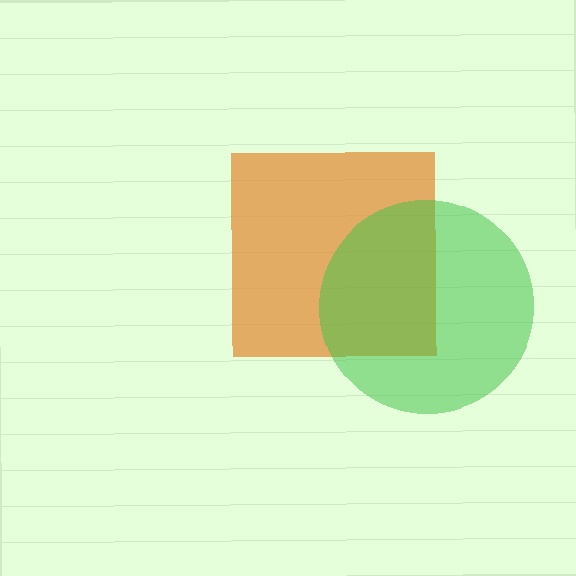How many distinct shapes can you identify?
There are 2 distinct shapes: an orange square, a green circle.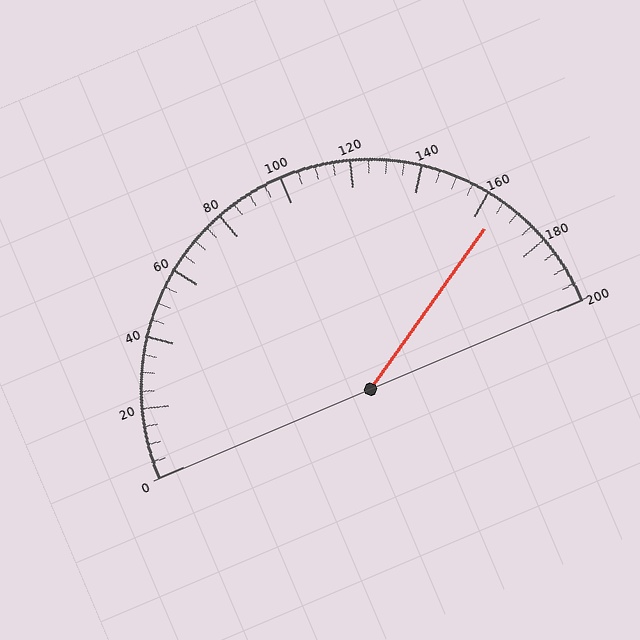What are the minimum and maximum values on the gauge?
The gauge ranges from 0 to 200.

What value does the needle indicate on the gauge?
The needle indicates approximately 165.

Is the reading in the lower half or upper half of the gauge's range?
The reading is in the upper half of the range (0 to 200).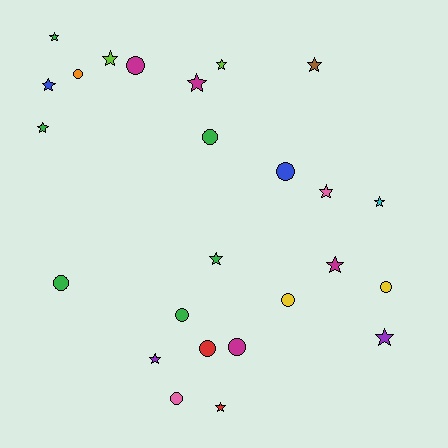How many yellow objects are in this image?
There are 2 yellow objects.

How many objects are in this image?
There are 25 objects.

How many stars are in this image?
There are 14 stars.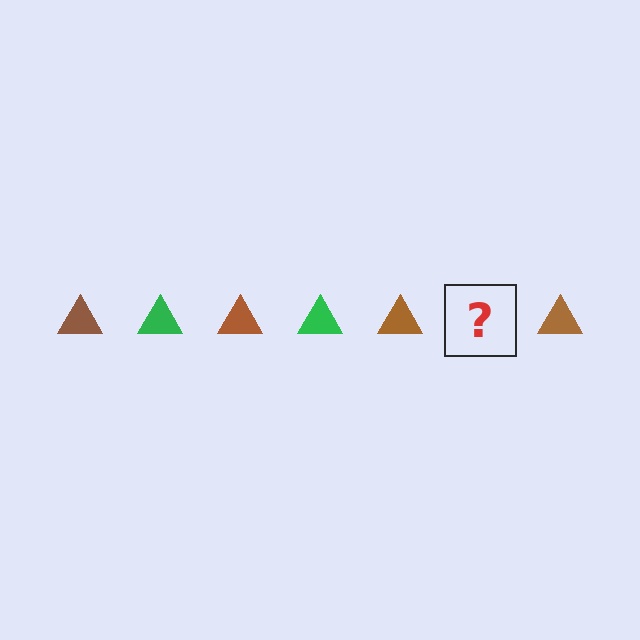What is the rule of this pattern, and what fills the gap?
The rule is that the pattern cycles through brown, green triangles. The gap should be filled with a green triangle.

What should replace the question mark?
The question mark should be replaced with a green triangle.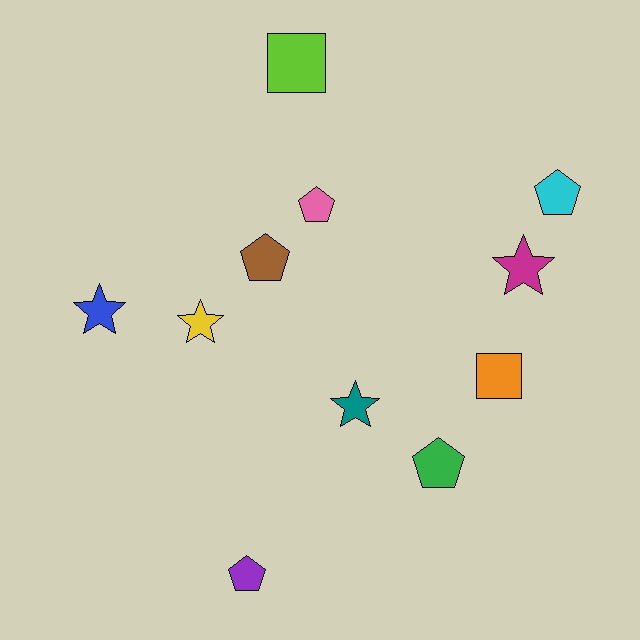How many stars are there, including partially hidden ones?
There are 4 stars.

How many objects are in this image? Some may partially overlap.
There are 11 objects.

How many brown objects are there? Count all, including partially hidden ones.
There is 1 brown object.